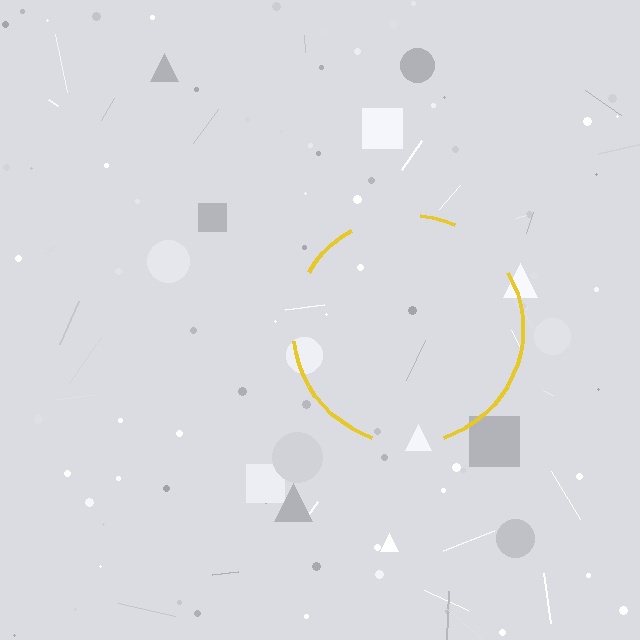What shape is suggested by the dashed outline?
The dashed outline suggests a circle.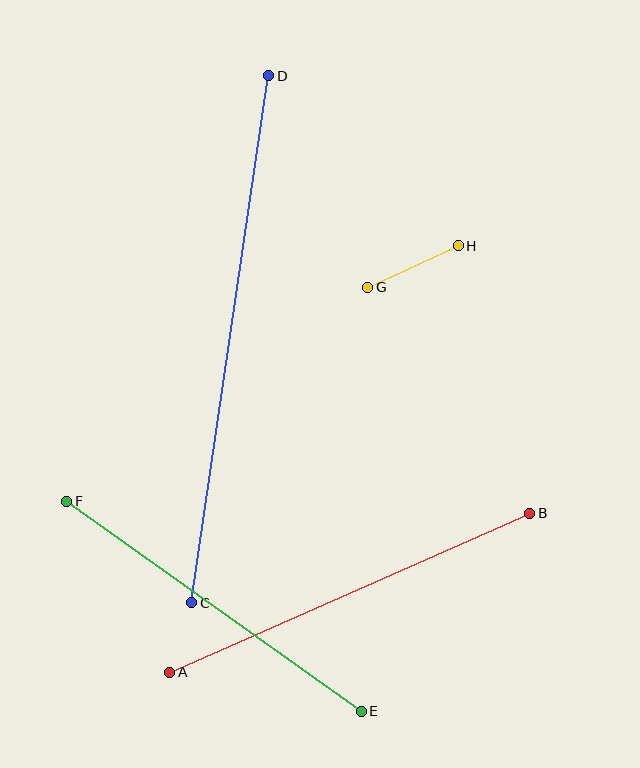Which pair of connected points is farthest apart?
Points C and D are farthest apart.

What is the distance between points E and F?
The distance is approximately 362 pixels.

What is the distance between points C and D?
The distance is approximately 533 pixels.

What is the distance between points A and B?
The distance is approximately 393 pixels.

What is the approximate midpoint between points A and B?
The midpoint is at approximately (350, 593) pixels.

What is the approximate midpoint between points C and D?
The midpoint is at approximately (230, 339) pixels.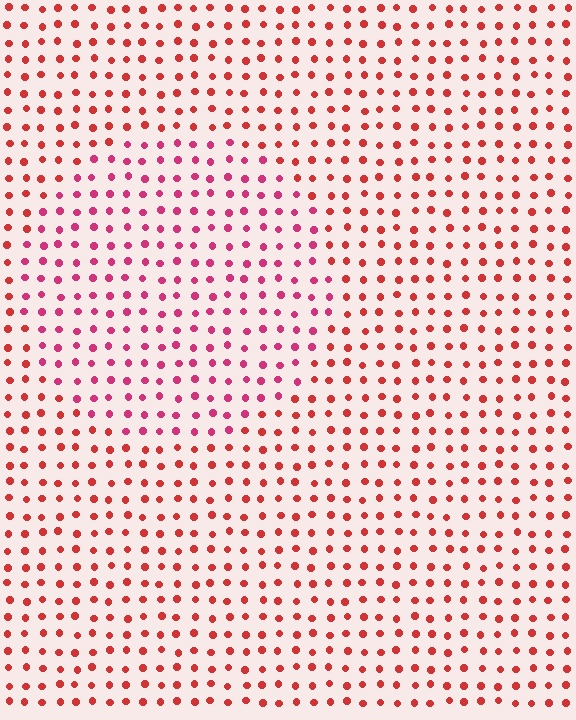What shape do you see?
I see a circle.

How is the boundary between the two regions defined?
The boundary is defined purely by a slight shift in hue (about 27 degrees). Spacing, size, and orientation are identical on both sides.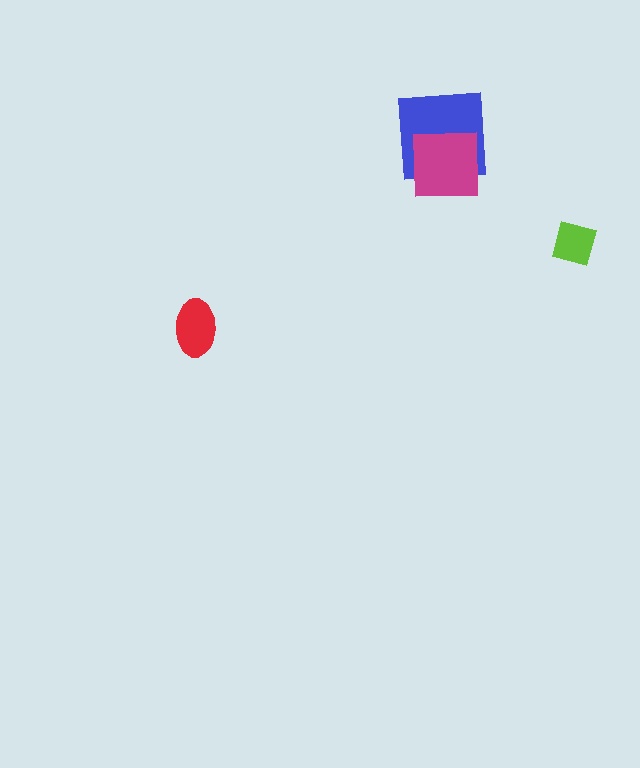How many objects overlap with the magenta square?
1 object overlaps with the magenta square.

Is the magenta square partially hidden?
No, no other shape covers it.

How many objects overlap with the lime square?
0 objects overlap with the lime square.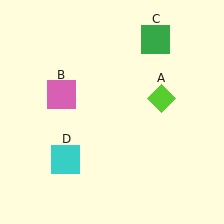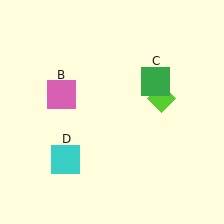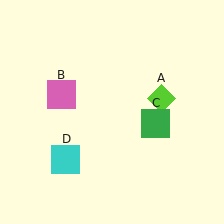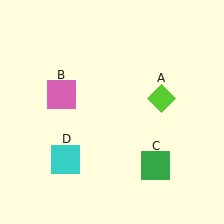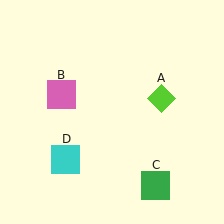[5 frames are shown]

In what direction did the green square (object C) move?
The green square (object C) moved down.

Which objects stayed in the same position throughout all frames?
Lime diamond (object A) and pink square (object B) and cyan square (object D) remained stationary.